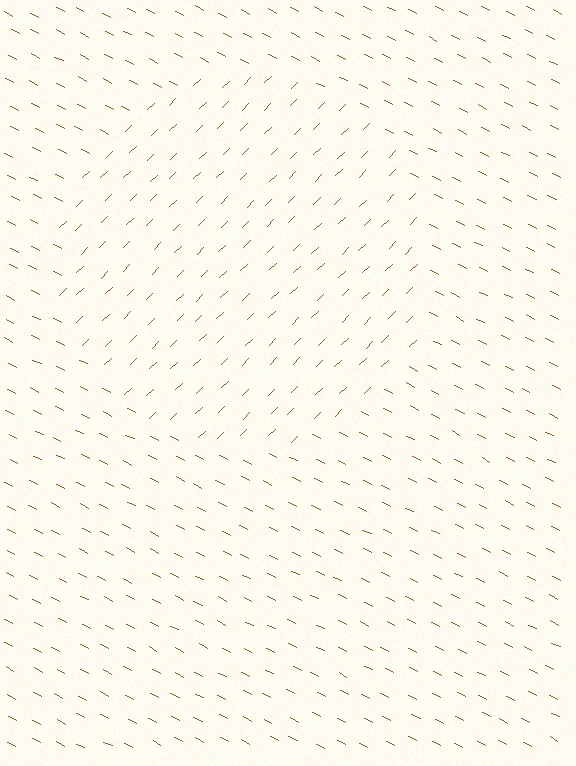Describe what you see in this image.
The image is filled with small brown line segments. A circle region in the image has lines oriented differently from the surrounding lines, creating a visible texture boundary.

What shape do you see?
I see a circle.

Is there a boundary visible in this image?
Yes, there is a texture boundary formed by a change in line orientation.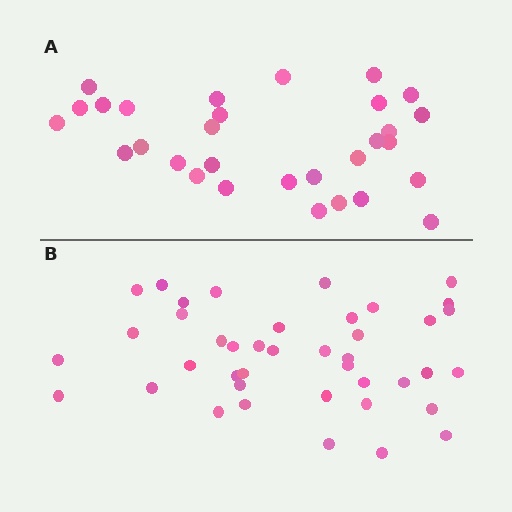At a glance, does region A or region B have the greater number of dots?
Region B (the bottom region) has more dots.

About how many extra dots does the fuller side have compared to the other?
Region B has roughly 12 or so more dots than region A.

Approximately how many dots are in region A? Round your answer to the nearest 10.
About 30 dots.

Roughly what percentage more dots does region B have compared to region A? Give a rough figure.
About 35% more.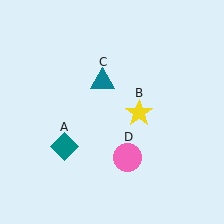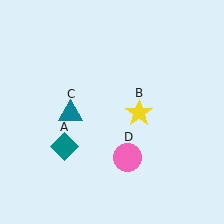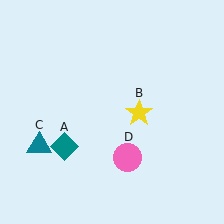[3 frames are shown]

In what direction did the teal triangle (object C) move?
The teal triangle (object C) moved down and to the left.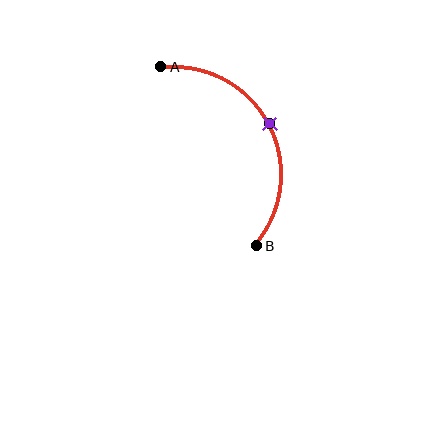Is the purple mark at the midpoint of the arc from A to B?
Yes. The purple mark lies on the arc at equal arc-length from both A and B — it is the arc midpoint.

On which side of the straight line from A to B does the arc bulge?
The arc bulges to the right of the straight line connecting A and B.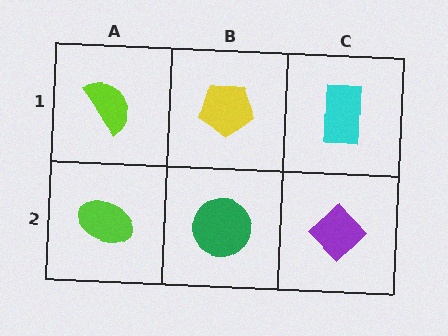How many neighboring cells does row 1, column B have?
3.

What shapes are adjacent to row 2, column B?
A yellow pentagon (row 1, column B), a lime ellipse (row 2, column A), a purple diamond (row 2, column C).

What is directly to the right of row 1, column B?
A cyan rectangle.